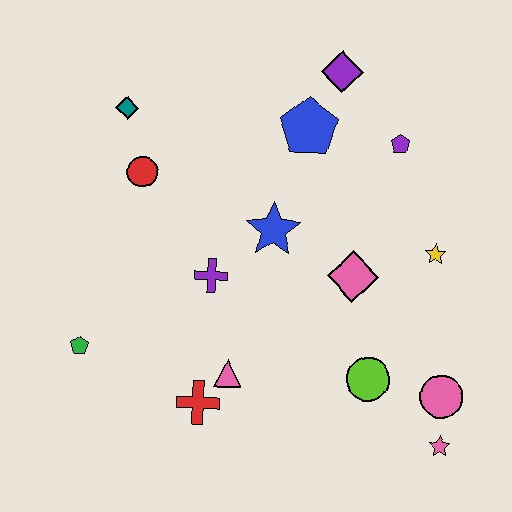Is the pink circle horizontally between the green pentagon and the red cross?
No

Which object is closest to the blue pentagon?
The purple diamond is closest to the blue pentagon.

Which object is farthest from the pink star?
The teal diamond is farthest from the pink star.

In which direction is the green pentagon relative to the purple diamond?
The green pentagon is below the purple diamond.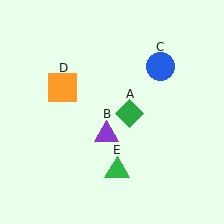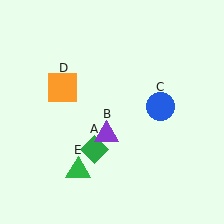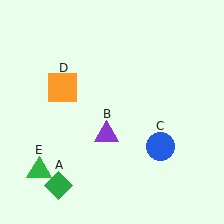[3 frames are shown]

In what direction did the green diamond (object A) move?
The green diamond (object A) moved down and to the left.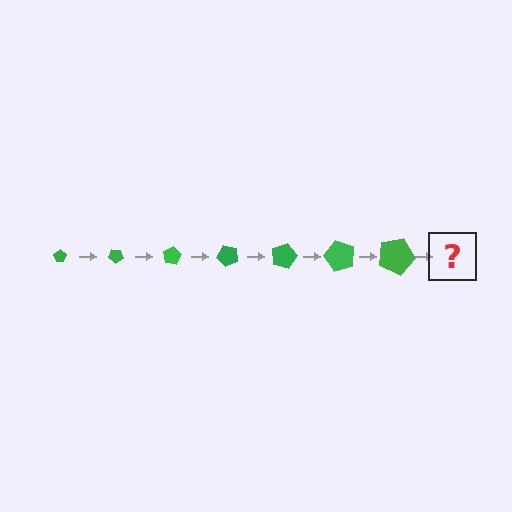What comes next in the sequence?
The next element should be a pentagon, larger than the previous one and rotated 280 degrees from the start.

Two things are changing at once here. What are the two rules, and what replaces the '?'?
The two rules are that the pentagon grows larger each step and it rotates 40 degrees each step. The '?' should be a pentagon, larger than the previous one and rotated 280 degrees from the start.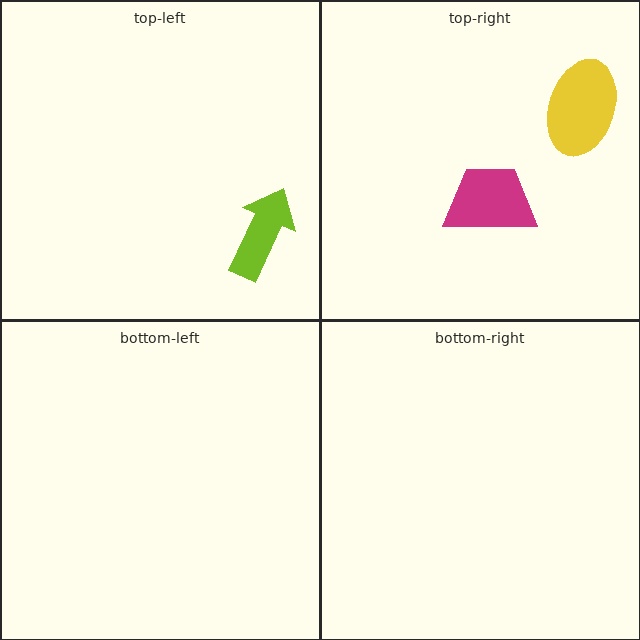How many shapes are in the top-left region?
1.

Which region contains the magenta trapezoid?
The top-right region.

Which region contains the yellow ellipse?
The top-right region.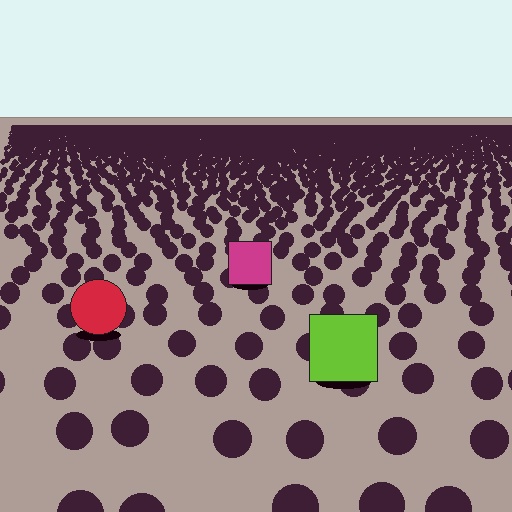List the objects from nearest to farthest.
From nearest to farthest: the lime square, the red circle, the magenta square.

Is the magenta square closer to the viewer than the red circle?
No. The red circle is closer — you can tell from the texture gradient: the ground texture is coarser near it.